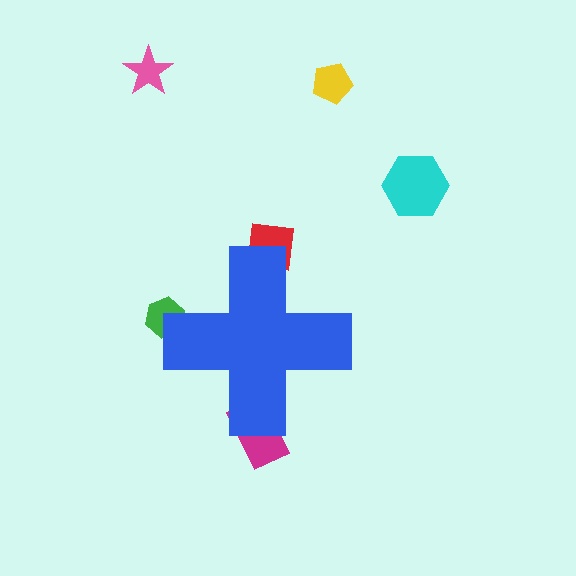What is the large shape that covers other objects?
A blue cross.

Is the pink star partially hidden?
No, the pink star is fully visible.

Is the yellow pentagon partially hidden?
No, the yellow pentagon is fully visible.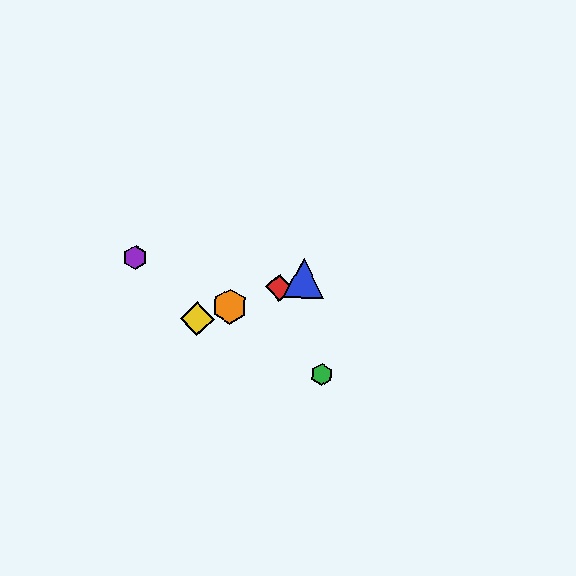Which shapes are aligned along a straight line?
The red diamond, the blue triangle, the yellow diamond, the orange hexagon are aligned along a straight line.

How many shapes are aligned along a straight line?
4 shapes (the red diamond, the blue triangle, the yellow diamond, the orange hexagon) are aligned along a straight line.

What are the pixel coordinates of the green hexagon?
The green hexagon is at (322, 375).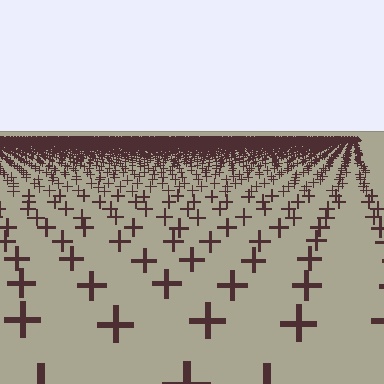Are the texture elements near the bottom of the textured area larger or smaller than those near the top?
Larger. Near the bottom, elements are closer to the viewer and appear at a bigger on-screen size.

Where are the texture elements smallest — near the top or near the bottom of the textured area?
Near the top.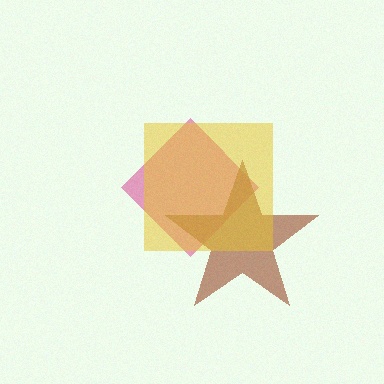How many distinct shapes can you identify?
There are 3 distinct shapes: a pink diamond, a brown star, a yellow square.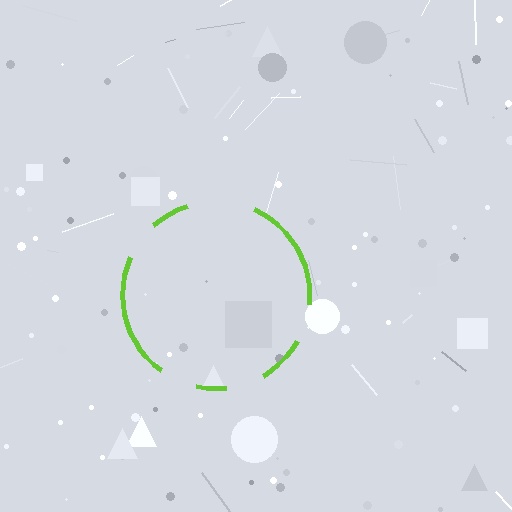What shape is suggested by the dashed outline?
The dashed outline suggests a circle.